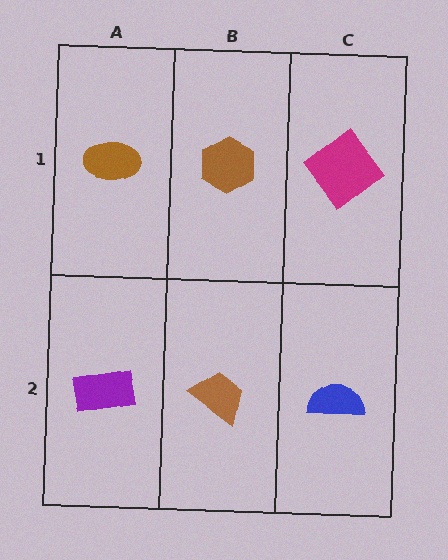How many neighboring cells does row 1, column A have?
2.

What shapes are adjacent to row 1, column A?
A purple rectangle (row 2, column A), a brown hexagon (row 1, column B).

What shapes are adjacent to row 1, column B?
A brown trapezoid (row 2, column B), a brown ellipse (row 1, column A), a magenta diamond (row 1, column C).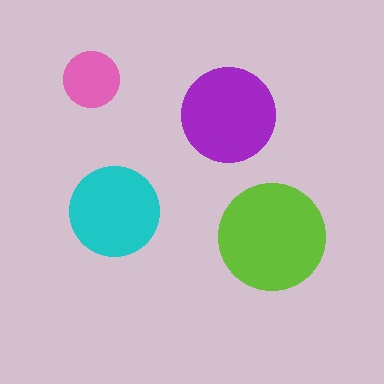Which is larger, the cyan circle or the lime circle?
The lime one.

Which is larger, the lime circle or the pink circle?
The lime one.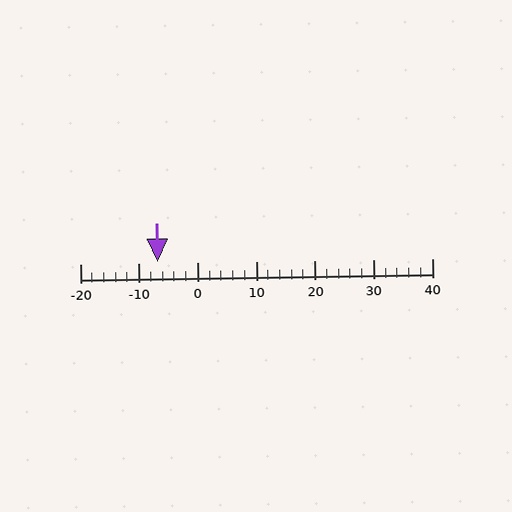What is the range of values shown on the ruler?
The ruler shows values from -20 to 40.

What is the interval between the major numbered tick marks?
The major tick marks are spaced 10 units apart.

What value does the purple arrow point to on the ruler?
The purple arrow points to approximately -7.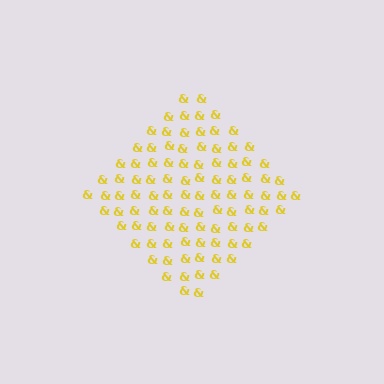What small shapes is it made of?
It is made of small ampersands.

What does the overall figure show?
The overall figure shows a diamond.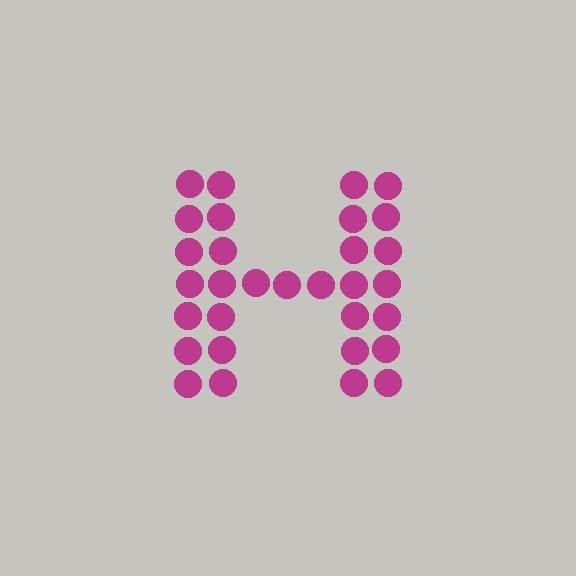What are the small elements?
The small elements are circles.